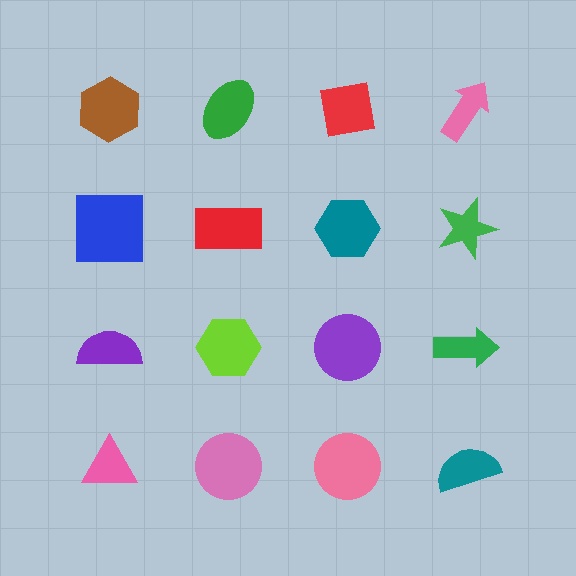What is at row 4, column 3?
A pink circle.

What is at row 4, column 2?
A pink circle.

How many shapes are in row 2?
4 shapes.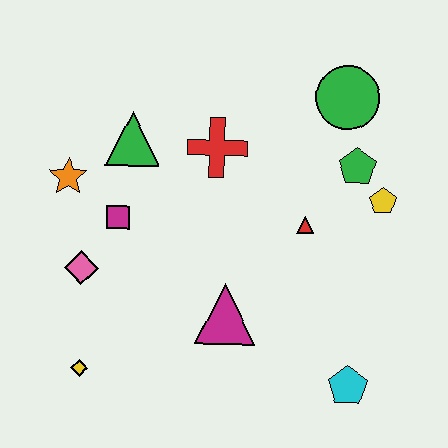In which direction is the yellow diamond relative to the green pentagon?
The yellow diamond is to the left of the green pentagon.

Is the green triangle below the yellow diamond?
No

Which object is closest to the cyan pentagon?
The magenta triangle is closest to the cyan pentagon.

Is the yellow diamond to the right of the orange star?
Yes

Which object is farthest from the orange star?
The cyan pentagon is farthest from the orange star.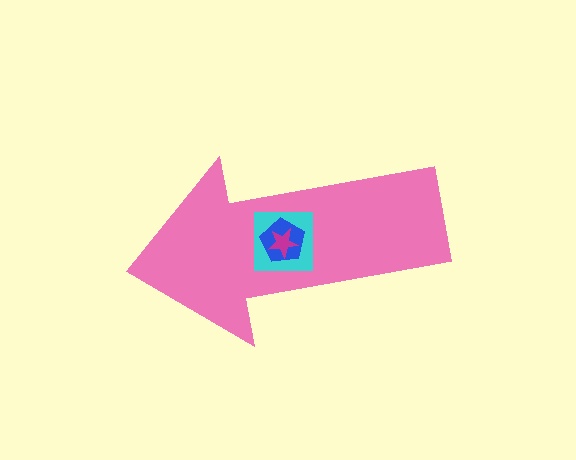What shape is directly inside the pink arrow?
The cyan square.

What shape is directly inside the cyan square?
The blue pentagon.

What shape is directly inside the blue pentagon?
The magenta star.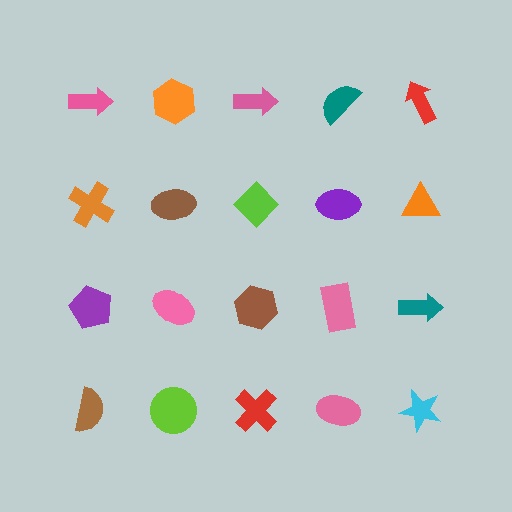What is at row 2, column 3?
A lime diamond.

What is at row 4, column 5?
A cyan star.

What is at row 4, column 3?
A red cross.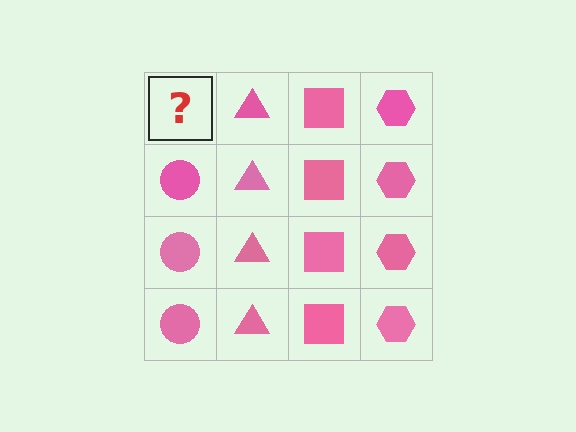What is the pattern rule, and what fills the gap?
The rule is that each column has a consistent shape. The gap should be filled with a pink circle.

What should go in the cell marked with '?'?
The missing cell should contain a pink circle.